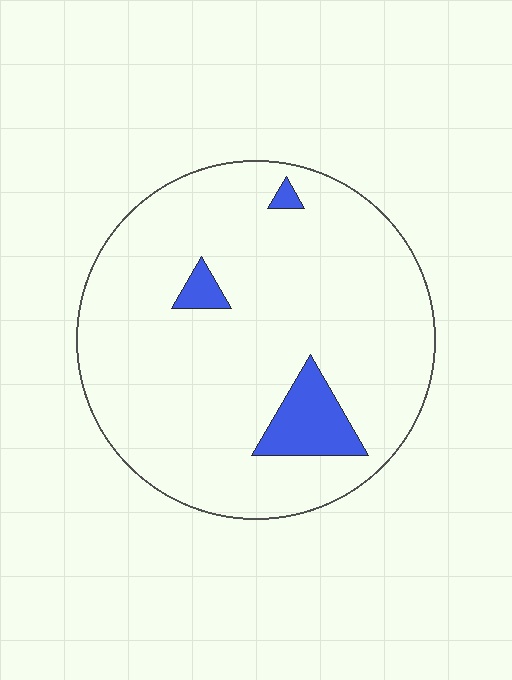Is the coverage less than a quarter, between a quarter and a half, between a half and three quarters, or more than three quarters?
Less than a quarter.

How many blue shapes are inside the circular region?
3.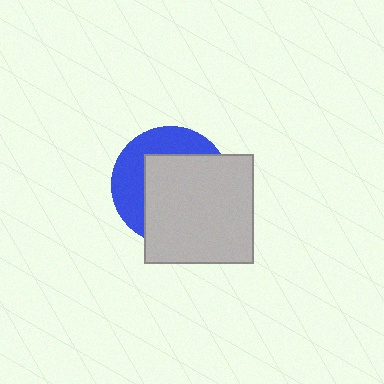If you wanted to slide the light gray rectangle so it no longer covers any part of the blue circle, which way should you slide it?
Slide it toward the lower-right — that is the most direct way to separate the two shapes.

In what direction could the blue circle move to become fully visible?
The blue circle could move toward the upper-left. That would shift it out from behind the light gray rectangle entirely.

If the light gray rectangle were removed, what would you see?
You would see the complete blue circle.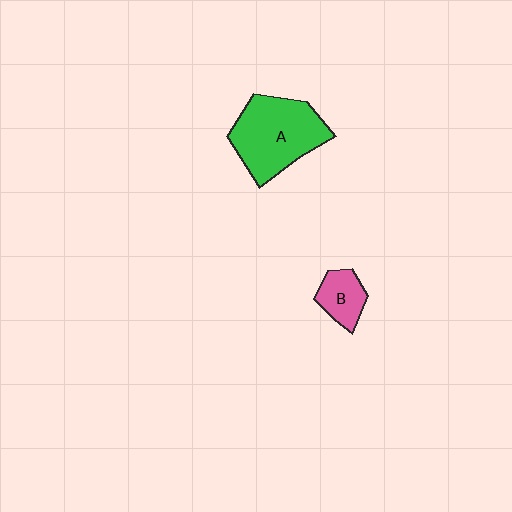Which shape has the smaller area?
Shape B (pink).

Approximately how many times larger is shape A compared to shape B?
Approximately 2.7 times.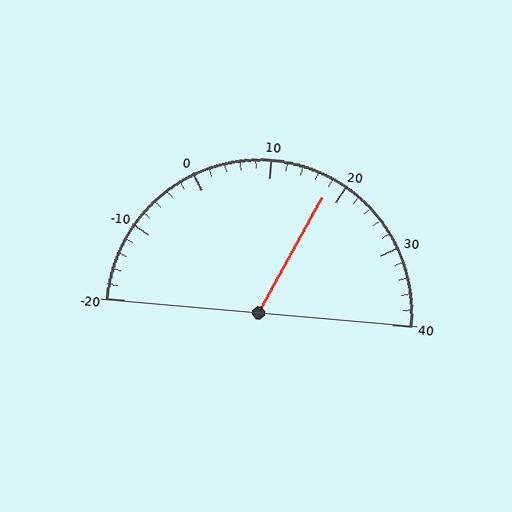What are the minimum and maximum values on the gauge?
The gauge ranges from -20 to 40.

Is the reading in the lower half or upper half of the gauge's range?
The reading is in the upper half of the range (-20 to 40).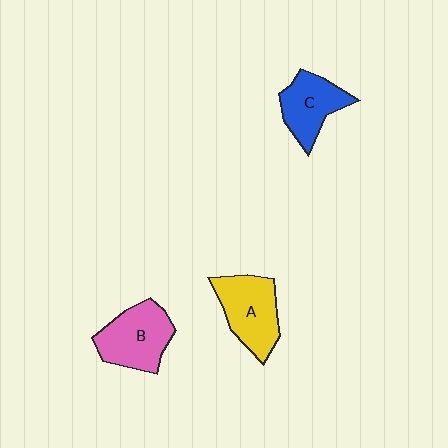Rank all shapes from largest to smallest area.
From largest to smallest: B (pink), A (yellow), C (blue).